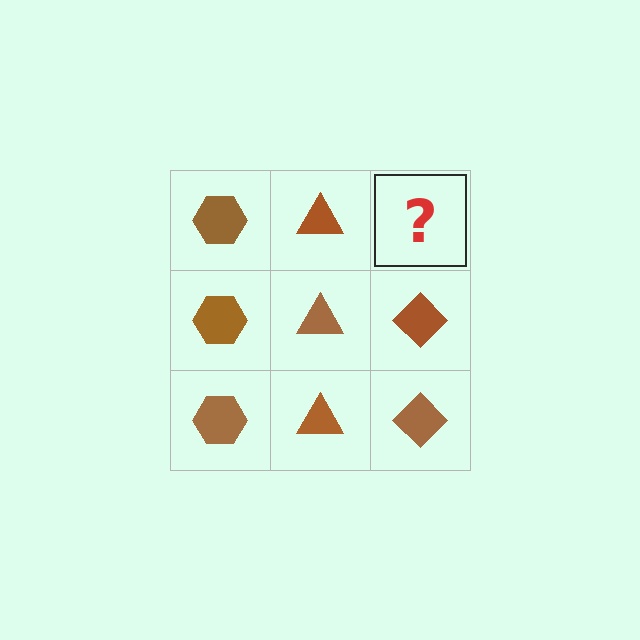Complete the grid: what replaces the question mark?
The question mark should be replaced with a brown diamond.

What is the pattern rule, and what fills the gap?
The rule is that each column has a consistent shape. The gap should be filled with a brown diamond.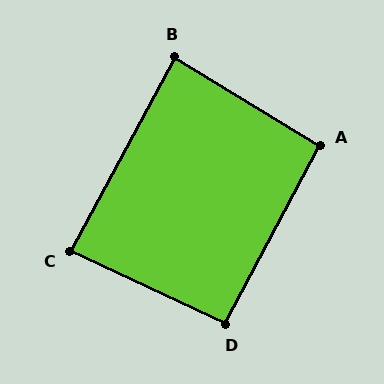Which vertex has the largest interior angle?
A, at approximately 93 degrees.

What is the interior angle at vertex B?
Approximately 87 degrees (approximately right).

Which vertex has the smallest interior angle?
C, at approximately 87 degrees.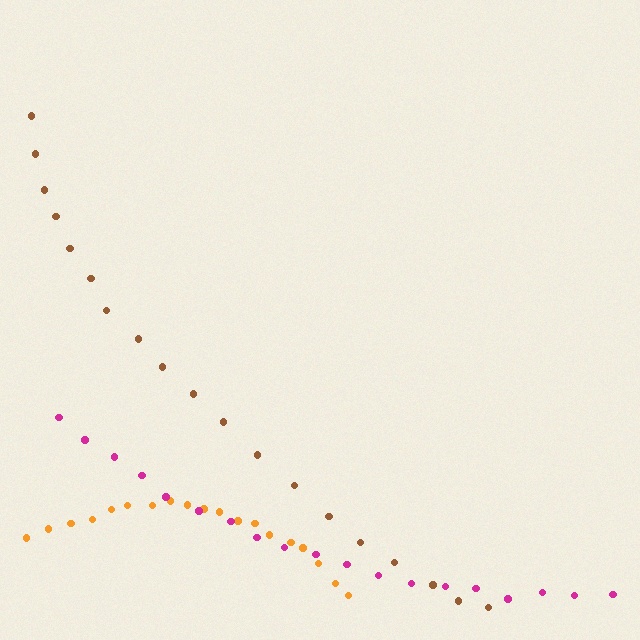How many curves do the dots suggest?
There are 3 distinct paths.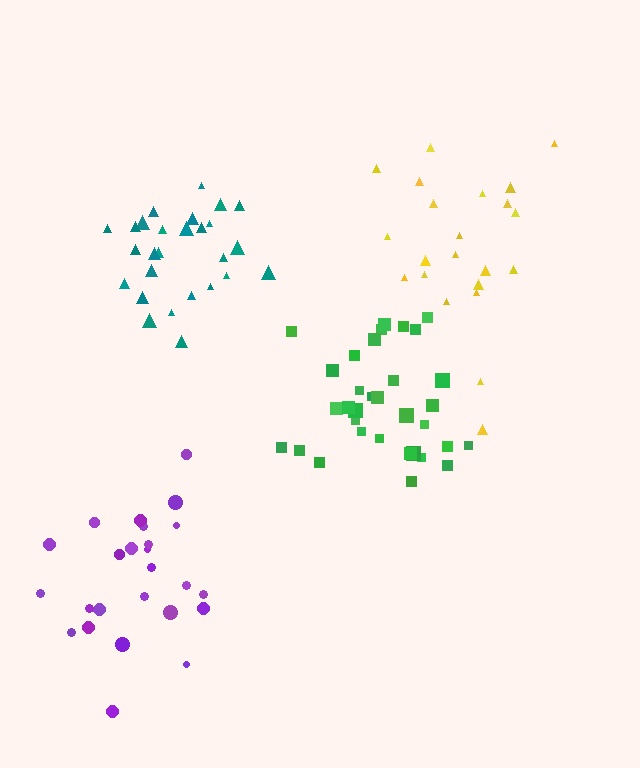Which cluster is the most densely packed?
Teal.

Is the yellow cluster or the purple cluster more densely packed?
Purple.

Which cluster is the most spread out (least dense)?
Yellow.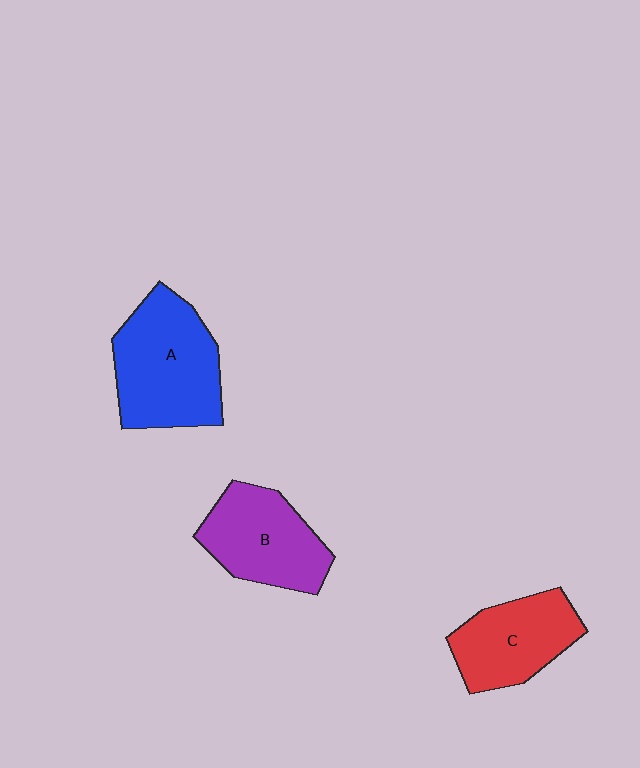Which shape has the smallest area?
Shape C (red).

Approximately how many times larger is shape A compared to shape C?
Approximately 1.4 times.